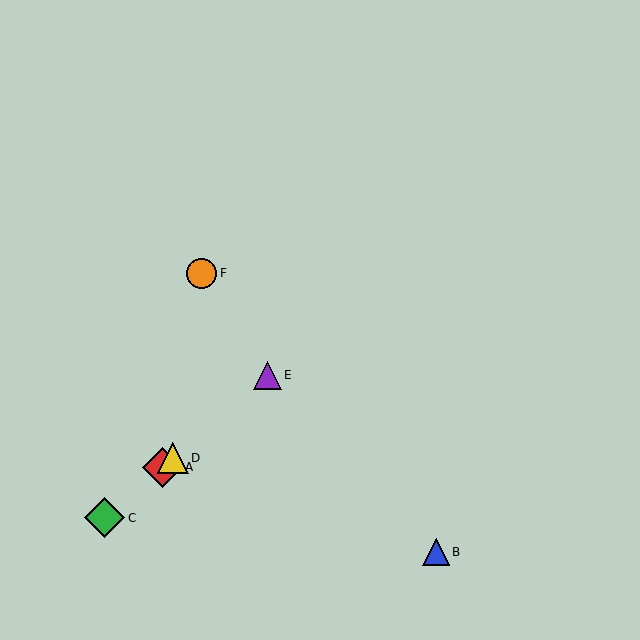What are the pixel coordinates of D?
Object D is at (173, 458).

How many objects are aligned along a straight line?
4 objects (A, C, D, E) are aligned along a straight line.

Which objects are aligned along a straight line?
Objects A, C, D, E are aligned along a straight line.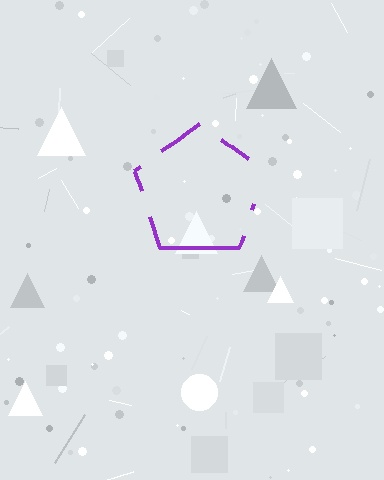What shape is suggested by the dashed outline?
The dashed outline suggests a pentagon.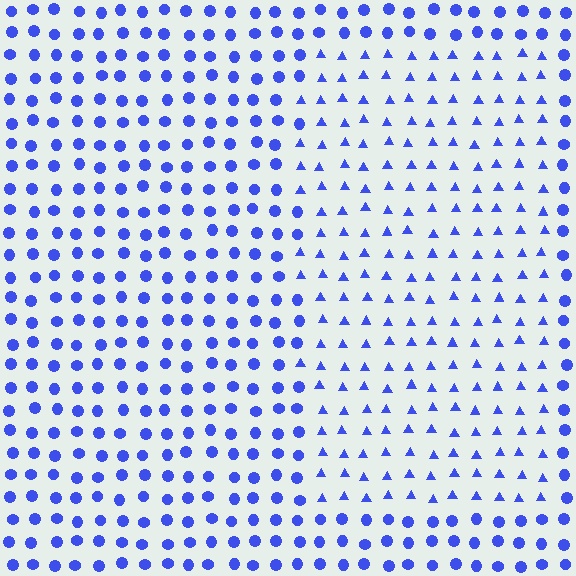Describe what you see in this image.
The image is filled with small blue elements arranged in a uniform grid. A rectangle-shaped region contains triangles, while the surrounding area contains circles. The boundary is defined purely by the change in element shape.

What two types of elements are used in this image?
The image uses triangles inside the rectangle region and circles outside it.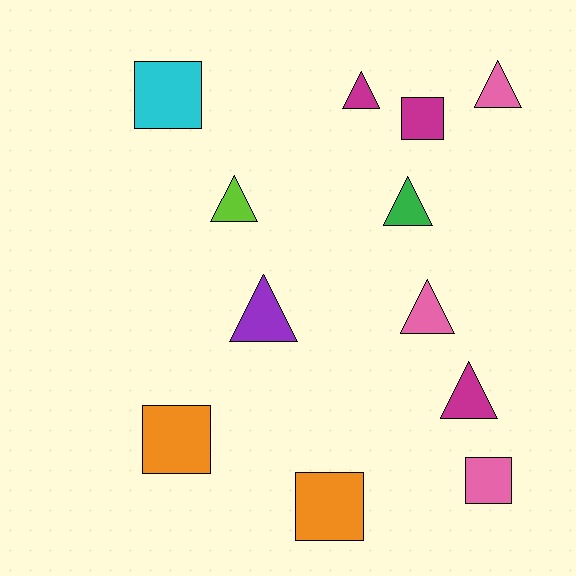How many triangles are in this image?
There are 7 triangles.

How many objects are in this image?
There are 12 objects.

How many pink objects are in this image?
There are 3 pink objects.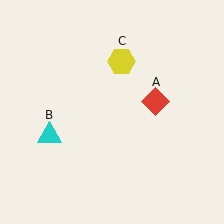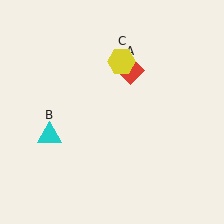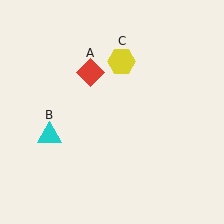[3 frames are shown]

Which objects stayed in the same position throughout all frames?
Cyan triangle (object B) and yellow hexagon (object C) remained stationary.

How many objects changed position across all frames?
1 object changed position: red diamond (object A).